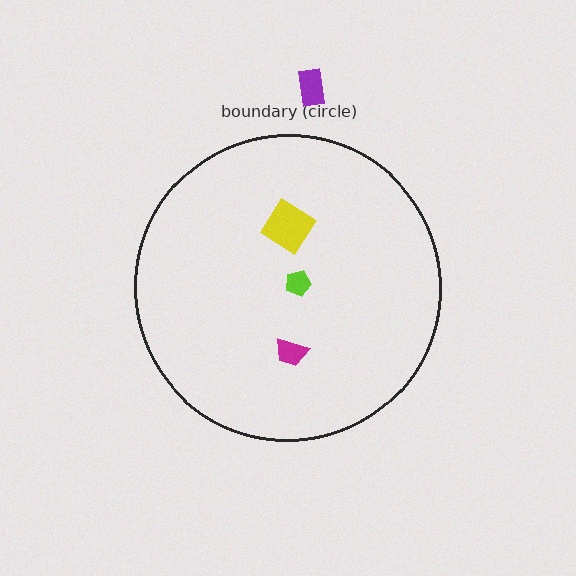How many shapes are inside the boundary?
3 inside, 1 outside.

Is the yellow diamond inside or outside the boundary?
Inside.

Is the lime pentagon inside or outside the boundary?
Inside.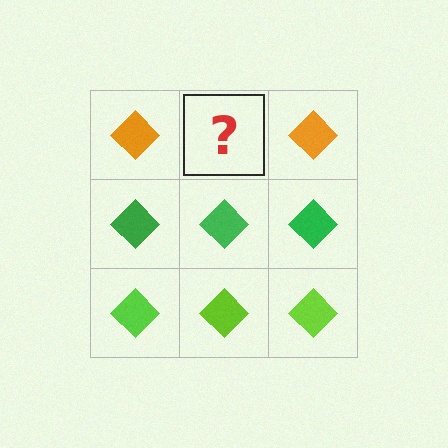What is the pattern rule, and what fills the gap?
The rule is that each row has a consistent color. The gap should be filled with an orange diamond.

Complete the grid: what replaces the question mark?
The question mark should be replaced with an orange diamond.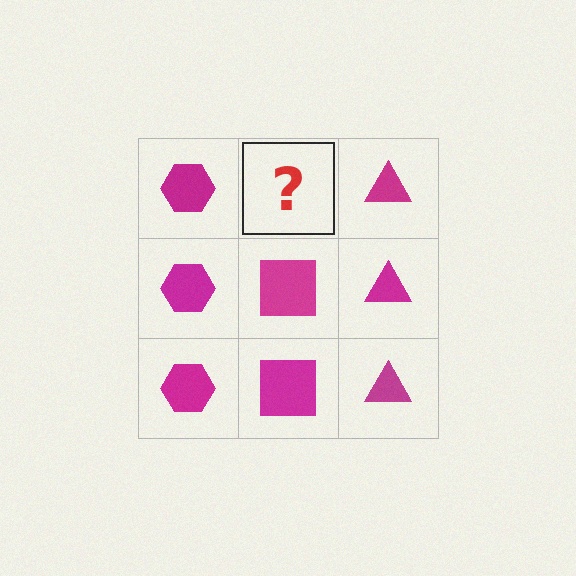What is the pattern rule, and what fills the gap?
The rule is that each column has a consistent shape. The gap should be filled with a magenta square.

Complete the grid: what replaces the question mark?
The question mark should be replaced with a magenta square.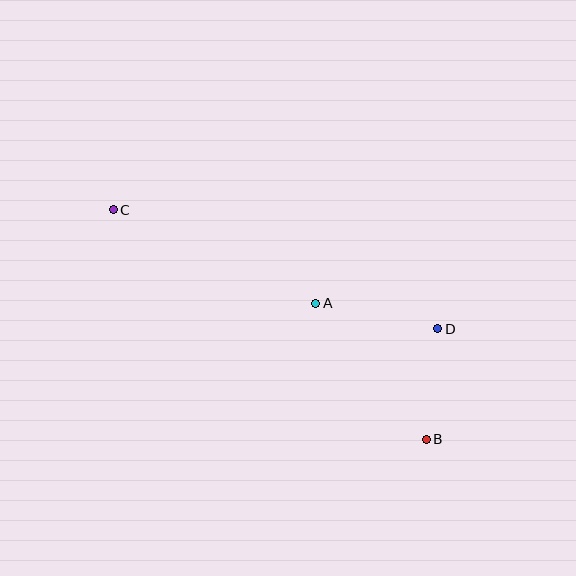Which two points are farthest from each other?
Points B and C are farthest from each other.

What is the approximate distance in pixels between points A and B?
The distance between A and B is approximately 175 pixels.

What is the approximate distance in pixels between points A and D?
The distance between A and D is approximately 124 pixels.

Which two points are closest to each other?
Points B and D are closest to each other.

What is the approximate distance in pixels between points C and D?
The distance between C and D is approximately 346 pixels.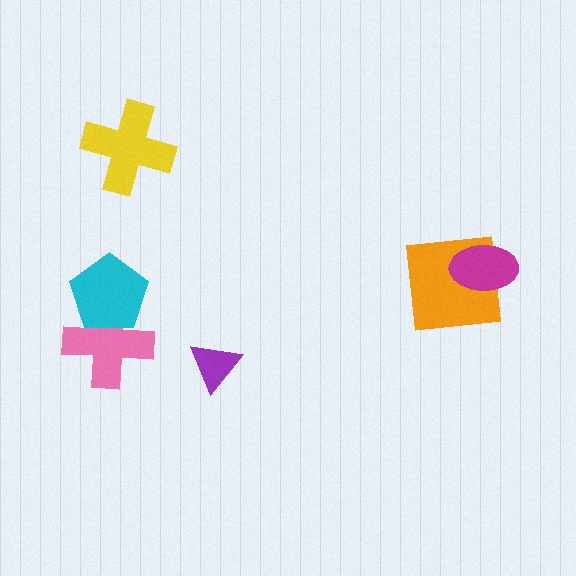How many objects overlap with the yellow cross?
0 objects overlap with the yellow cross.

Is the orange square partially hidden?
Yes, it is partially covered by another shape.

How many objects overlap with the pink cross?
1 object overlaps with the pink cross.